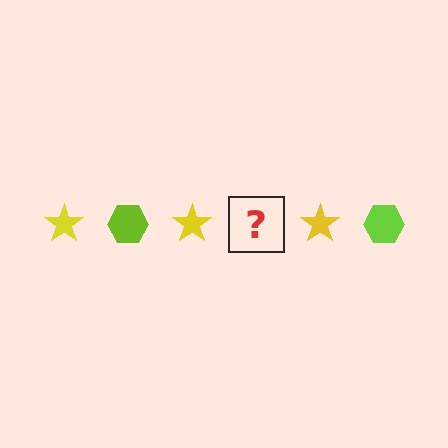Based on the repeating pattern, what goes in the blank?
The blank should be a lime hexagon.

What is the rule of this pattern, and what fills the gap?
The rule is that the pattern alternates between yellow star and lime hexagon. The gap should be filled with a lime hexagon.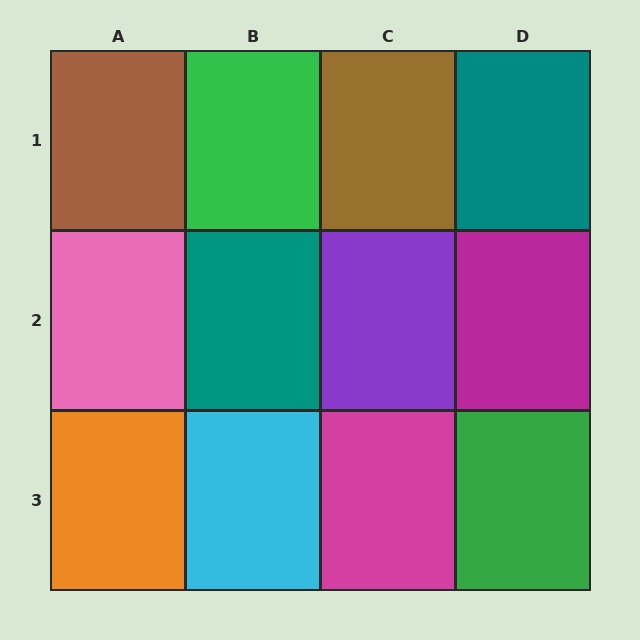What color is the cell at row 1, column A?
Brown.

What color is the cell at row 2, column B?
Teal.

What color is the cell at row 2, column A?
Pink.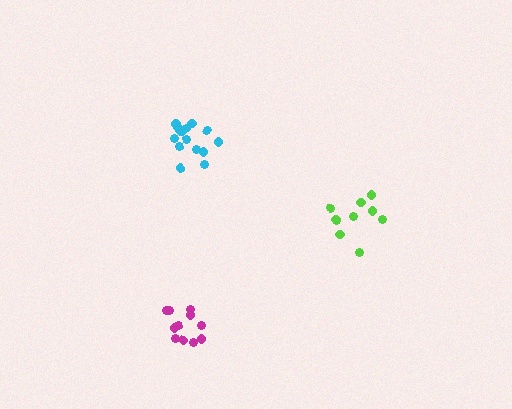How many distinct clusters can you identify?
There are 3 distinct clusters.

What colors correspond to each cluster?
The clusters are colored: lime, cyan, magenta.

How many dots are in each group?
Group 1: 10 dots, Group 2: 14 dots, Group 3: 11 dots (35 total).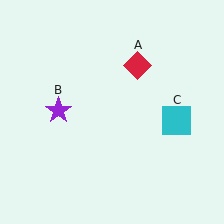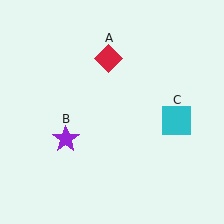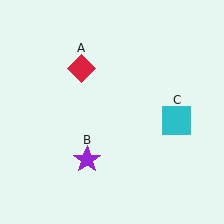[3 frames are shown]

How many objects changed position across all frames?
2 objects changed position: red diamond (object A), purple star (object B).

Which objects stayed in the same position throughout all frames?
Cyan square (object C) remained stationary.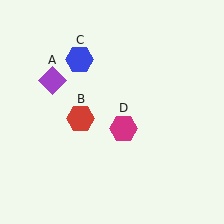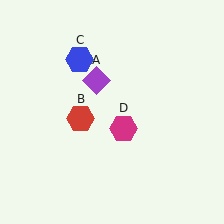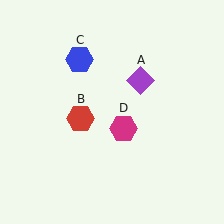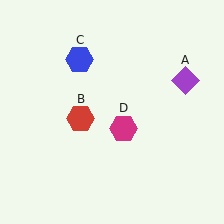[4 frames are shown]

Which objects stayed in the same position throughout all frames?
Red hexagon (object B) and blue hexagon (object C) and magenta hexagon (object D) remained stationary.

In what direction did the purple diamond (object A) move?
The purple diamond (object A) moved right.